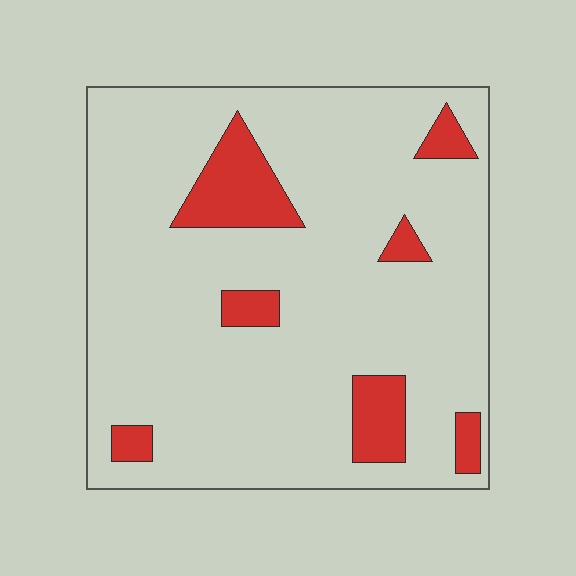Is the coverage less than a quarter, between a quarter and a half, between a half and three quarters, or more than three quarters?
Less than a quarter.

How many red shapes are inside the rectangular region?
7.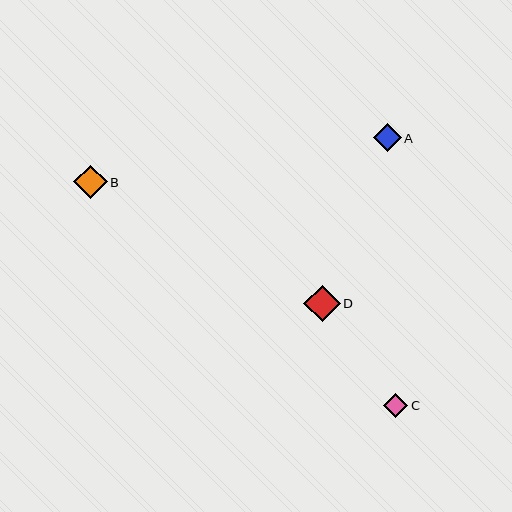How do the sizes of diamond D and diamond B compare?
Diamond D and diamond B are approximately the same size.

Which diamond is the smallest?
Diamond C is the smallest with a size of approximately 24 pixels.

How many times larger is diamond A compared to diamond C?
Diamond A is approximately 1.2 times the size of diamond C.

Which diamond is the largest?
Diamond D is the largest with a size of approximately 37 pixels.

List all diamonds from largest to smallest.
From largest to smallest: D, B, A, C.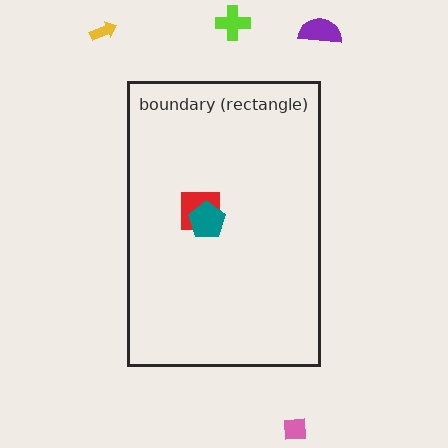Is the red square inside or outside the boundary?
Inside.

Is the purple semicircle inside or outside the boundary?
Outside.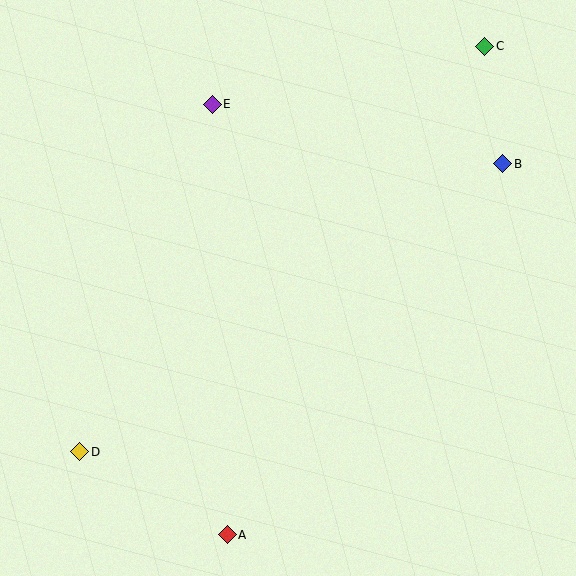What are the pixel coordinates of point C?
Point C is at (485, 46).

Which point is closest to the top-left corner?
Point E is closest to the top-left corner.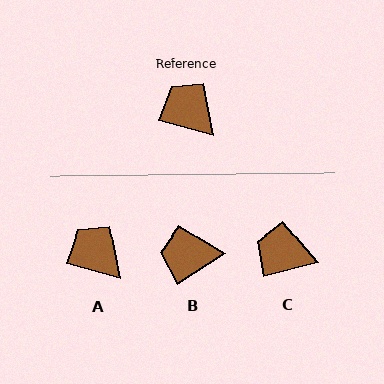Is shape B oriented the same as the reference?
No, it is off by about 48 degrees.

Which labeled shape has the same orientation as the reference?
A.